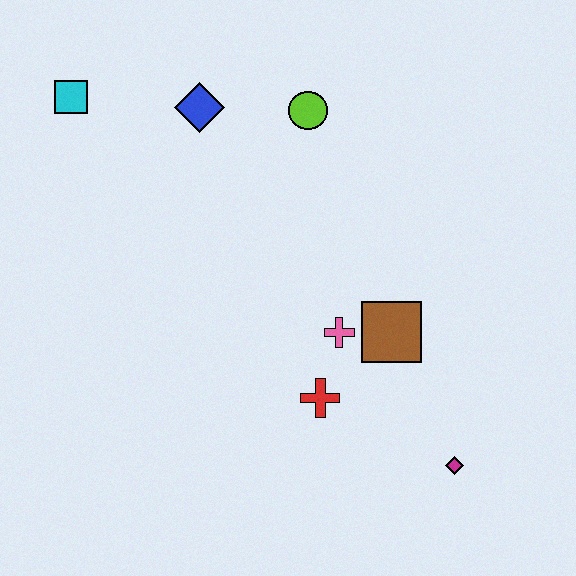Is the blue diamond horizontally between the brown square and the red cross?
No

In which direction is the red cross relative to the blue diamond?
The red cross is below the blue diamond.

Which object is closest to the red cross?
The pink cross is closest to the red cross.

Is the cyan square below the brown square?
No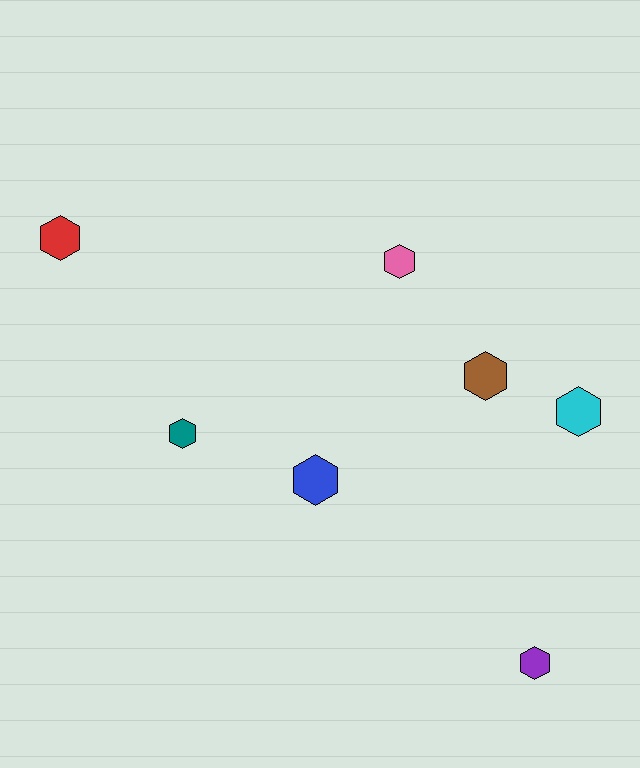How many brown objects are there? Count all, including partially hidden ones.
There is 1 brown object.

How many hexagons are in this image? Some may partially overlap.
There are 7 hexagons.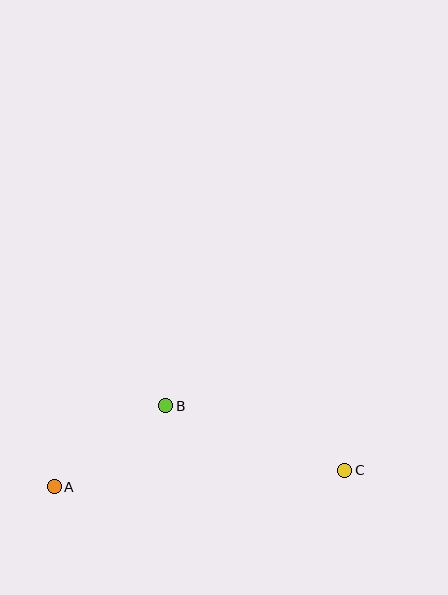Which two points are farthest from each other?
Points A and C are farthest from each other.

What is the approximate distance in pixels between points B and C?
The distance between B and C is approximately 190 pixels.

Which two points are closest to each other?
Points A and B are closest to each other.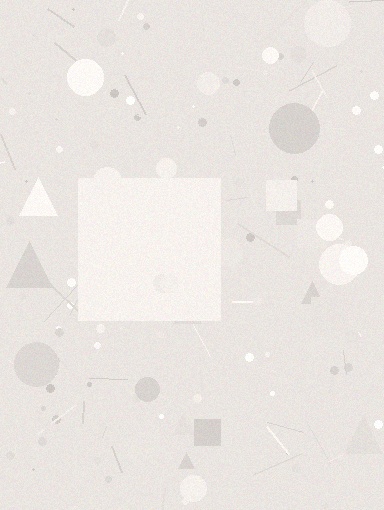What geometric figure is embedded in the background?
A square is embedded in the background.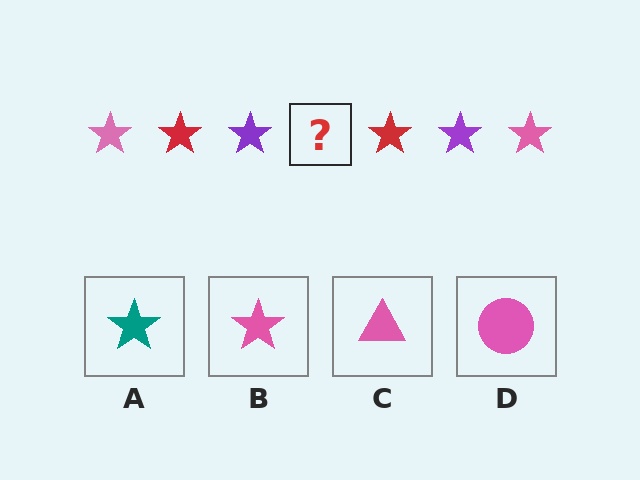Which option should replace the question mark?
Option B.